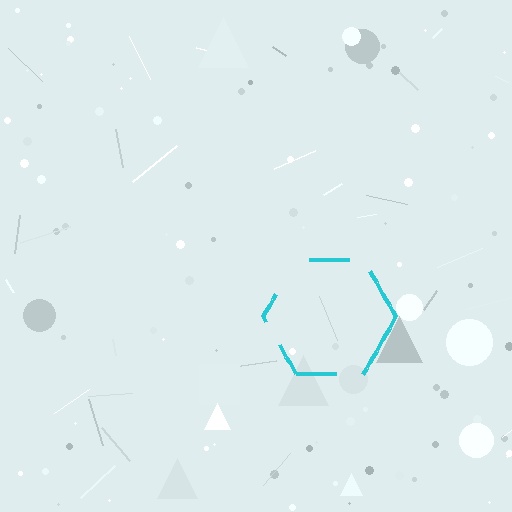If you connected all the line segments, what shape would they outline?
They would outline a hexagon.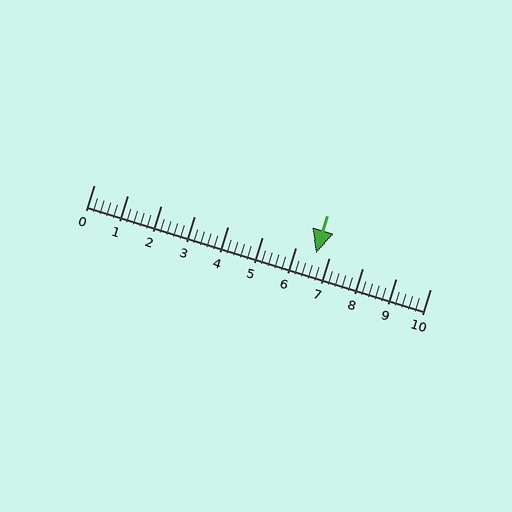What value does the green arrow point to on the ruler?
The green arrow points to approximately 6.6.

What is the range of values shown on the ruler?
The ruler shows values from 0 to 10.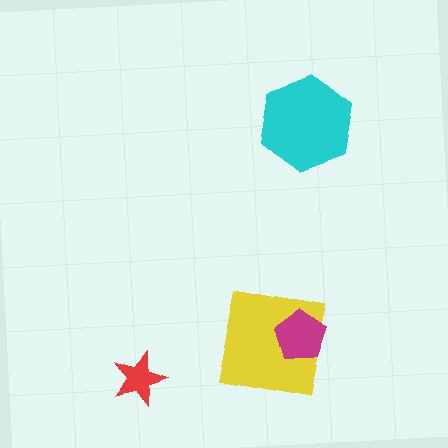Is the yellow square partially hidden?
Yes, it is partially covered by another shape.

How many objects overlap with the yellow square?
1 object overlaps with the yellow square.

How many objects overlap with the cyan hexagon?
0 objects overlap with the cyan hexagon.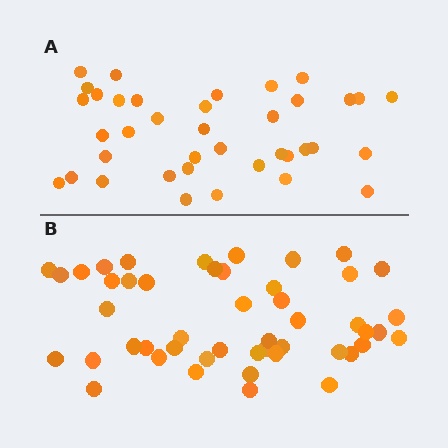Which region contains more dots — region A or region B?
Region B (the bottom region) has more dots.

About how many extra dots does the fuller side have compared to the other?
Region B has roughly 10 or so more dots than region A.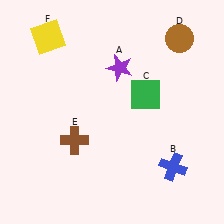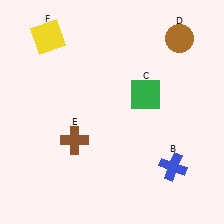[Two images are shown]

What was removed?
The purple star (A) was removed in Image 2.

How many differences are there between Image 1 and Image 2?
There is 1 difference between the two images.